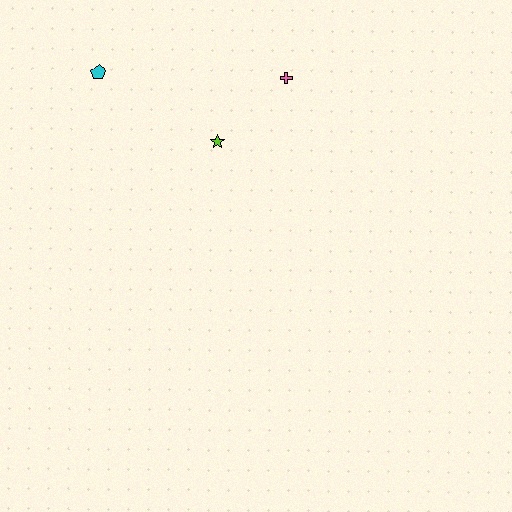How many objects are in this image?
There are 3 objects.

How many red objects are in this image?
There are no red objects.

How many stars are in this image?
There is 1 star.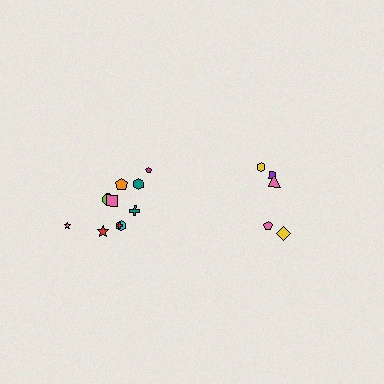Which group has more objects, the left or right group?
The left group.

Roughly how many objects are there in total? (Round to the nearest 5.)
Roughly 15 objects in total.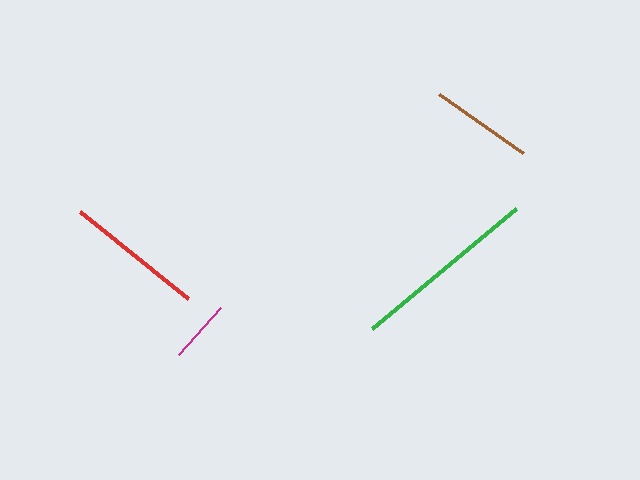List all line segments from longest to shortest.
From longest to shortest: green, red, brown, magenta.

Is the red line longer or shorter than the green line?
The green line is longer than the red line.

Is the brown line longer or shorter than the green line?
The green line is longer than the brown line.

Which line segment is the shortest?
The magenta line is the shortest at approximately 62 pixels.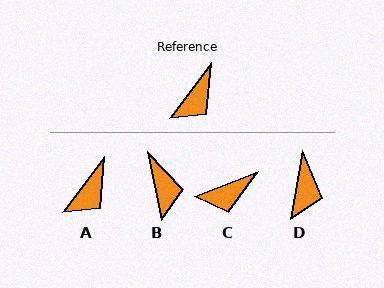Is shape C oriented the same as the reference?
No, it is off by about 32 degrees.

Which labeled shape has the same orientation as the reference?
A.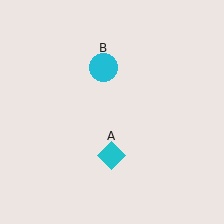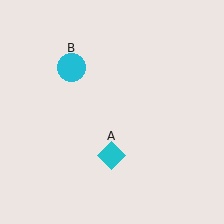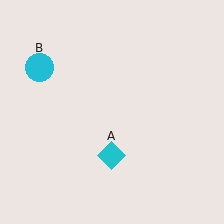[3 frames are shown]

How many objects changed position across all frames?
1 object changed position: cyan circle (object B).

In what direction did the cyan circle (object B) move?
The cyan circle (object B) moved left.